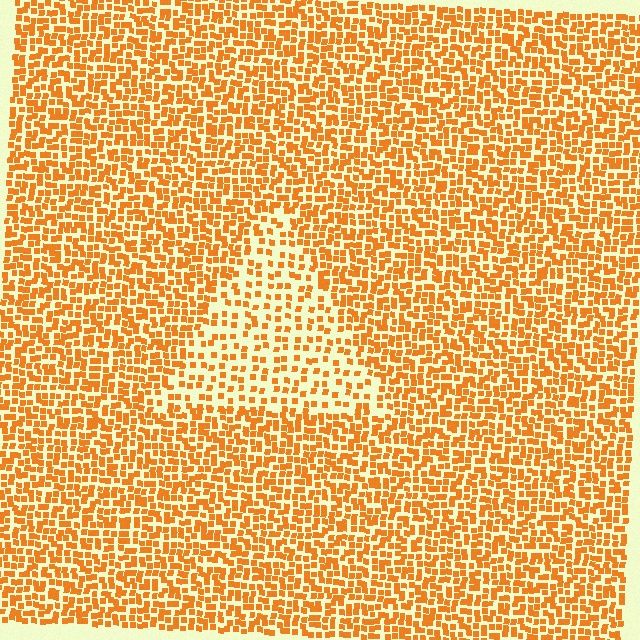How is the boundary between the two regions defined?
The boundary is defined by a change in element density (approximately 1.9x ratio). All elements are the same color, size, and shape.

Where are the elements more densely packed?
The elements are more densely packed outside the triangle boundary.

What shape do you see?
I see a triangle.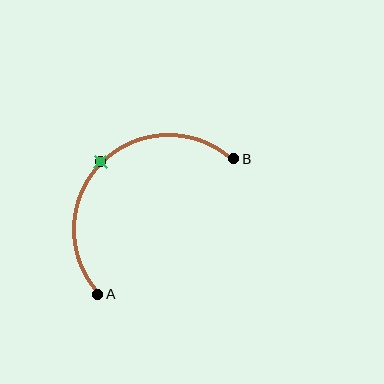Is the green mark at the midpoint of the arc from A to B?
Yes. The green mark lies on the arc at equal arc-length from both A and B — it is the arc midpoint.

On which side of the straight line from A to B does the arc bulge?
The arc bulges above and to the left of the straight line connecting A and B.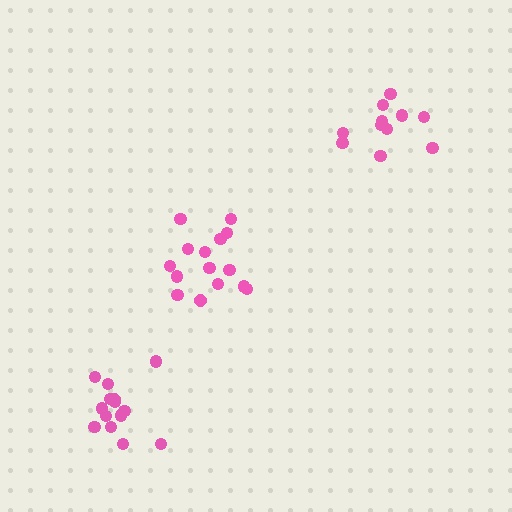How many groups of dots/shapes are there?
There are 3 groups.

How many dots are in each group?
Group 1: 14 dots, Group 2: 11 dots, Group 3: 15 dots (40 total).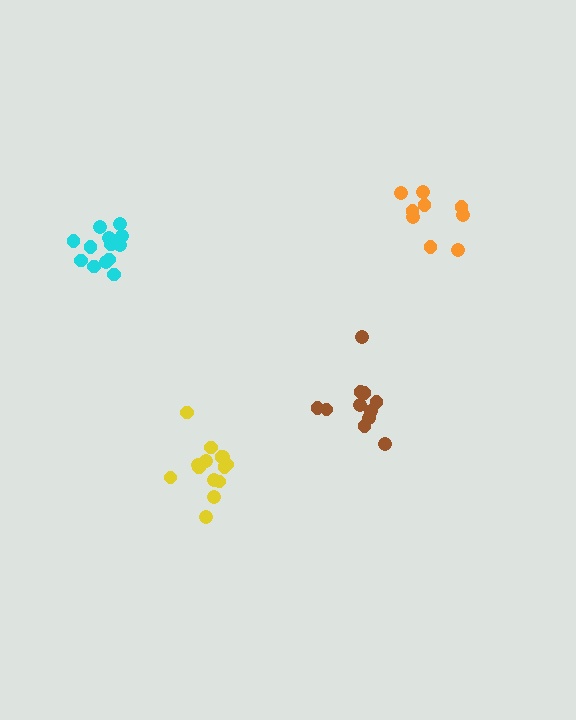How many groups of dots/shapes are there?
There are 4 groups.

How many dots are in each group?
Group 1: 14 dots, Group 2: 9 dots, Group 3: 13 dots, Group 4: 11 dots (47 total).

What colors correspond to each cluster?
The clusters are colored: yellow, orange, cyan, brown.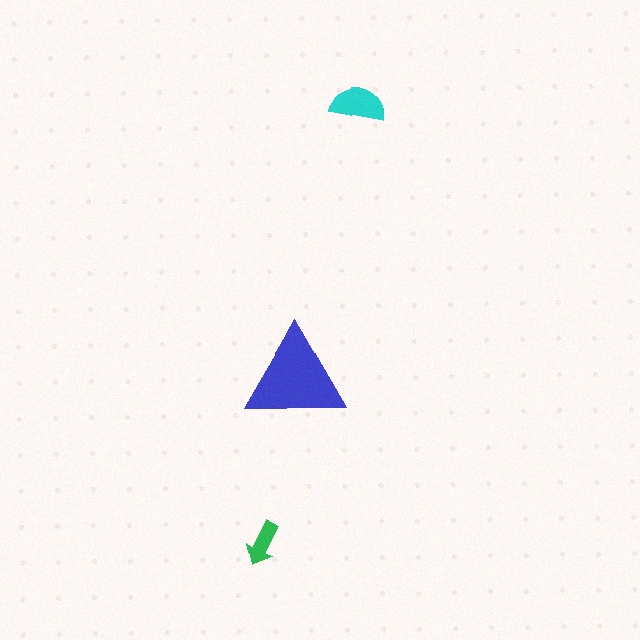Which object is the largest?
The blue triangle.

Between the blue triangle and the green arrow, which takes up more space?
The blue triangle.